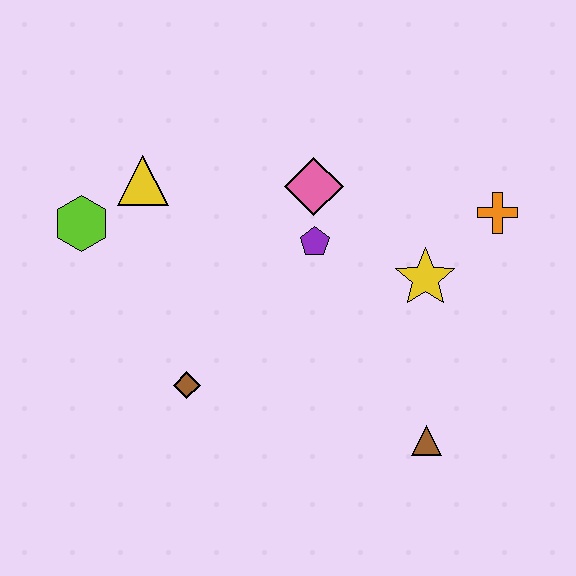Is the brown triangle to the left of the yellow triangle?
No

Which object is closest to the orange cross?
The yellow star is closest to the orange cross.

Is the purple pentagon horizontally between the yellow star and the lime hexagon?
Yes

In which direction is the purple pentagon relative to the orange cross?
The purple pentagon is to the left of the orange cross.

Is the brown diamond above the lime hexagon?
No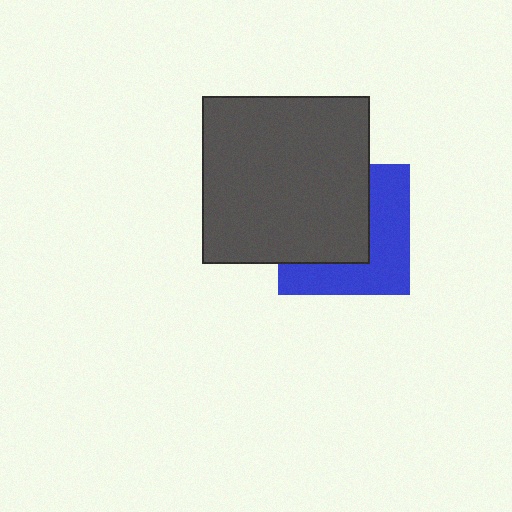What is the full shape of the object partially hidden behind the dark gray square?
The partially hidden object is a blue square.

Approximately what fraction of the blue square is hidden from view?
Roughly 53% of the blue square is hidden behind the dark gray square.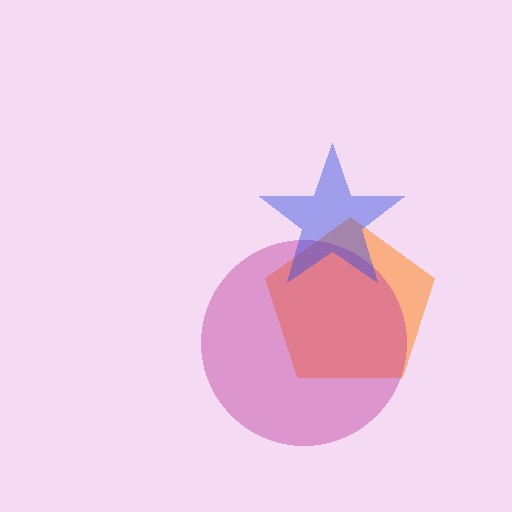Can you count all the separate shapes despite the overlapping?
Yes, there are 3 separate shapes.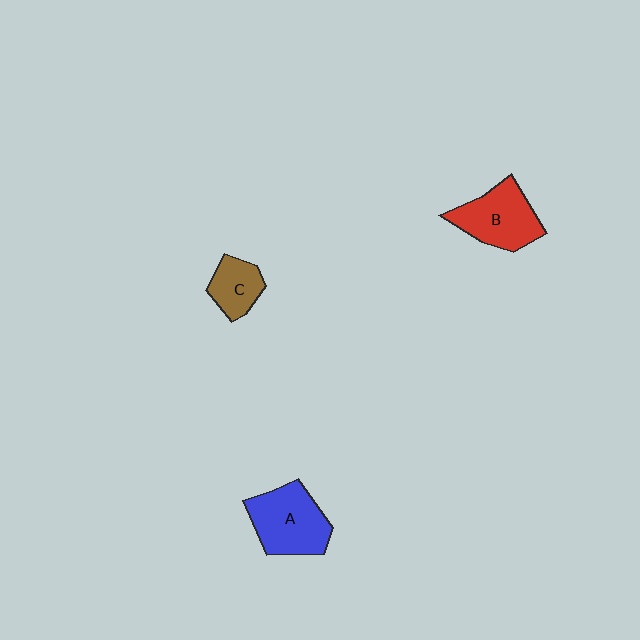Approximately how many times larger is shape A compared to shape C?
Approximately 1.9 times.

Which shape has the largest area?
Shape A (blue).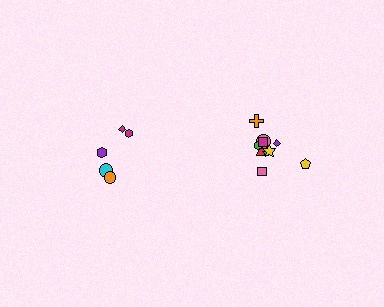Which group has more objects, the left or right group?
The right group.